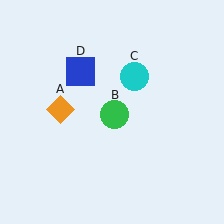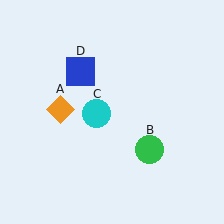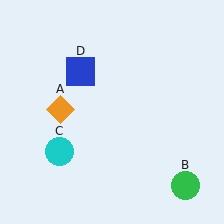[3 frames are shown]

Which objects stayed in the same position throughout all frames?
Orange diamond (object A) and blue square (object D) remained stationary.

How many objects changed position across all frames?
2 objects changed position: green circle (object B), cyan circle (object C).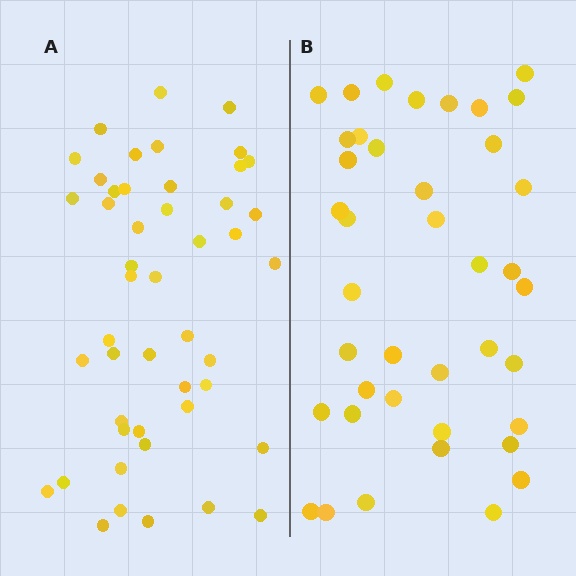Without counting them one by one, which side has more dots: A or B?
Region A (the left region) has more dots.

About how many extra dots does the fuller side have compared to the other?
Region A has roughly 8 or so more dots than region B.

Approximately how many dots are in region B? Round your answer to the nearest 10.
About 40 dots.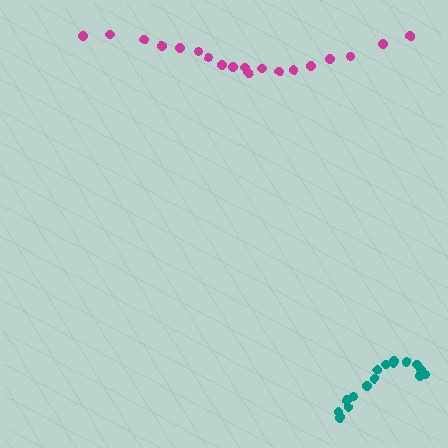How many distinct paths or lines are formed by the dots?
There are 2 distinct paths.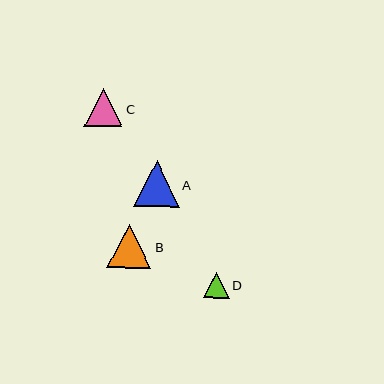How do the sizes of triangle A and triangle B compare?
Triangle A and triangle B are approximately the same size.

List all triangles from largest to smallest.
From largest to smallest: A, B, C, D.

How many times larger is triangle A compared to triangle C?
Triangle A is approximately 1.2 times the size of triangle C.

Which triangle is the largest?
Triangle A is the largest with a size of approximately 46 pixels.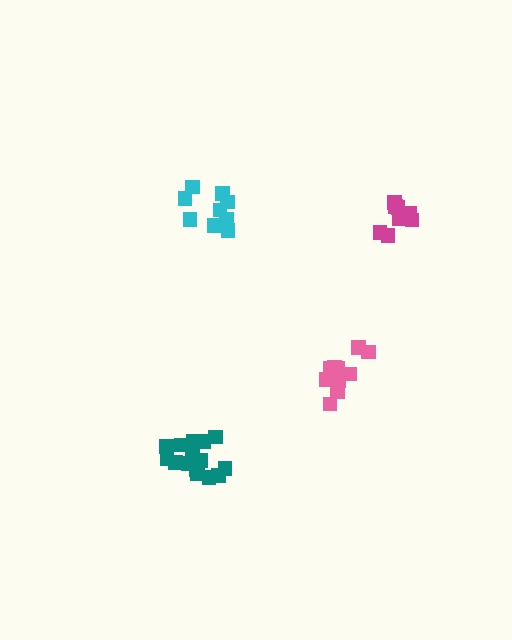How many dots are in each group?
Group 1: 9 dots, Group 2: 10 dots, Group 3: 15 dots, Group 4: 9 dots (43 total).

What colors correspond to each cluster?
The clusters are colored: cyan, pink, teal, magenta.